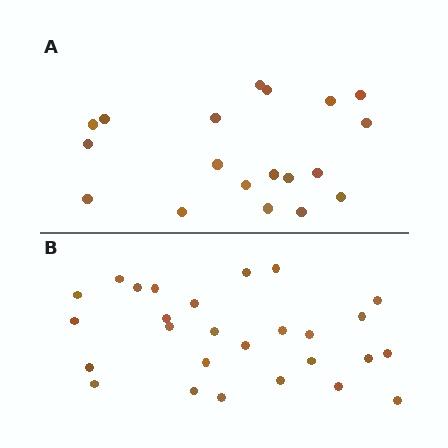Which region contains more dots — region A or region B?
Region B (the bottom region) has more dots.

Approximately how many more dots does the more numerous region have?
Region B has roughly 8 or so more dots than region A.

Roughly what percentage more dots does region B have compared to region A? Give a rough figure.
About 40% more.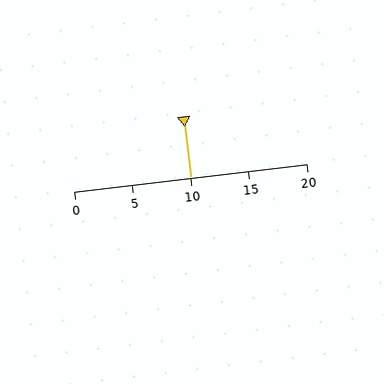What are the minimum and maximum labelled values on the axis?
The axis runs from 0 to 20.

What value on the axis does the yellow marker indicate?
The marker indicates approximately 10.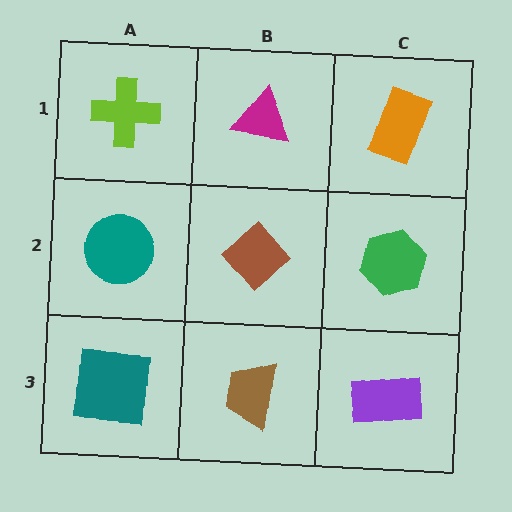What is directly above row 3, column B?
A brown diamond.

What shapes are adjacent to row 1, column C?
A green hexagon (row 2, column C), a magenta triangle (row 1, column B).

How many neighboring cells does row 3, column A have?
2.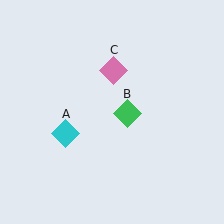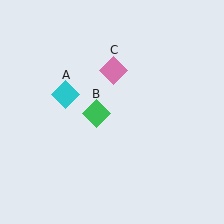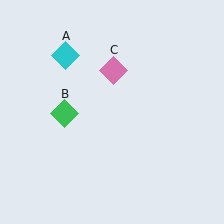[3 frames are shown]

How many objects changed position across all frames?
2 objects changed position: cyan diamond (object A), green diamond (object B).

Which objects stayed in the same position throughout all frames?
Pink diamond (object C) remained stationary.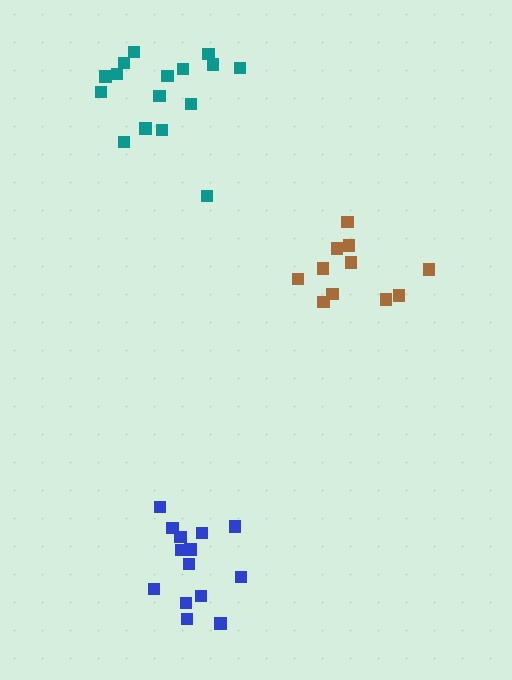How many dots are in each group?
Group 1: 11 dots, Group 2: 14 dots, Group 3: 16 dots (41 total).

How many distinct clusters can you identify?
There are 3 distinct clusters.